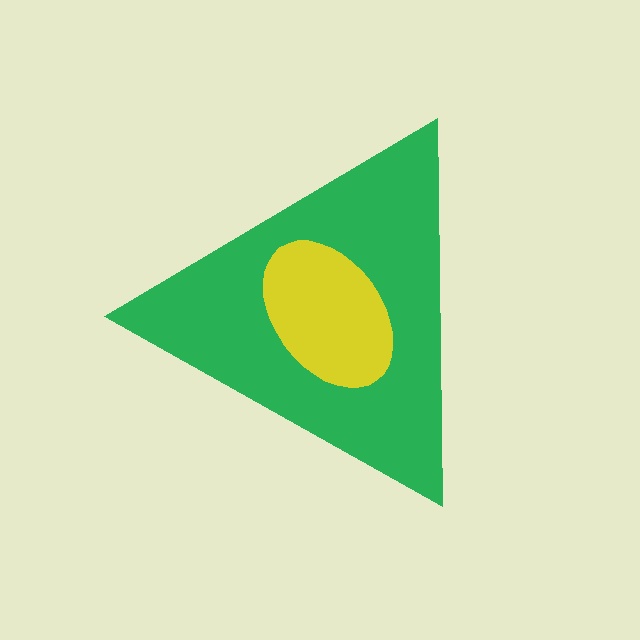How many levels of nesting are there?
2.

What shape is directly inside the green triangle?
The yellow ellipse.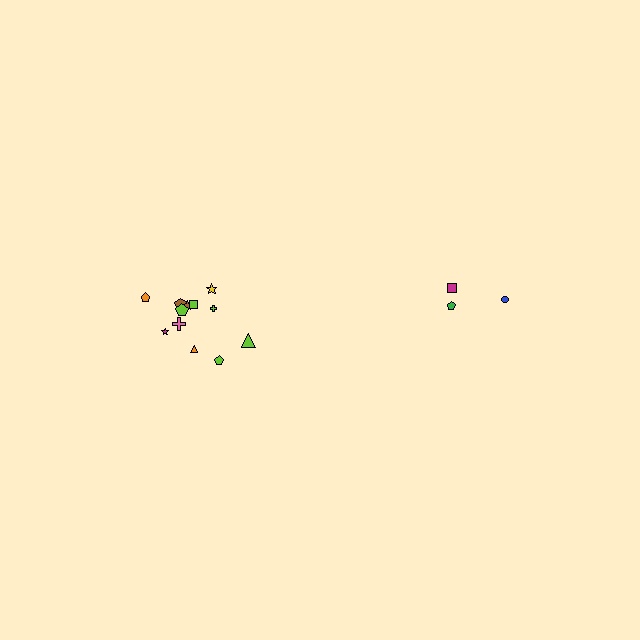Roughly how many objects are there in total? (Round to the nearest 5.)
Roughly 15 objects in total.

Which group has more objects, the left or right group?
The left group.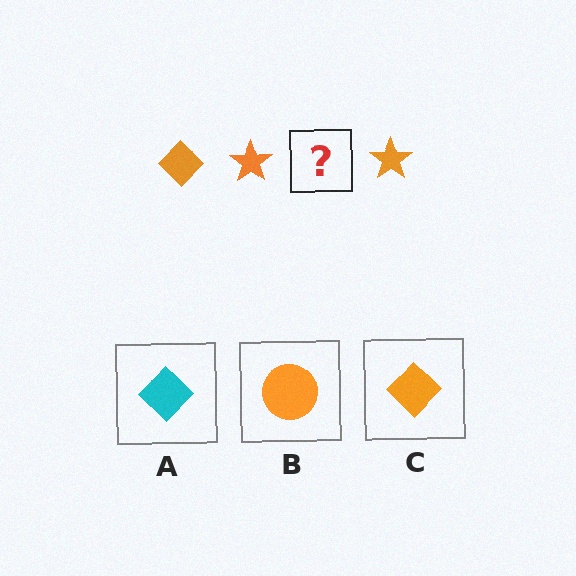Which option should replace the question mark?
Option C.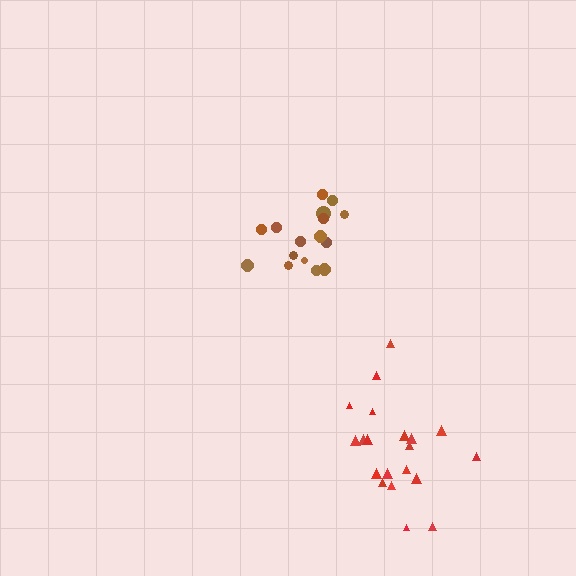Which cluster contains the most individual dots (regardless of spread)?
Red (21).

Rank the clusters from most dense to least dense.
brown, red.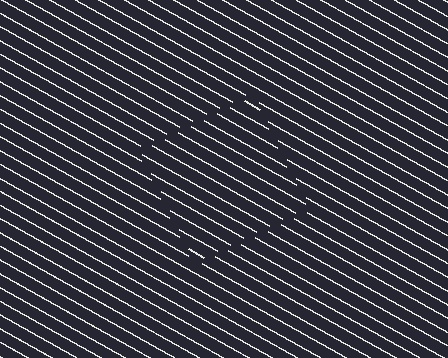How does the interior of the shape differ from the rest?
The interior of the shape contains the same grating, shifted by half a period — the contour is defined by the phase discontinuity where line-ends from the inner and outer gratings abut.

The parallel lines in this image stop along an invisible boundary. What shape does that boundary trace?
An illusory square. The interior of the shape contains the same grating, shifted by half a period — the contour is defined by the phase discontinuity where line-ends from the inner and outer gratings abut.